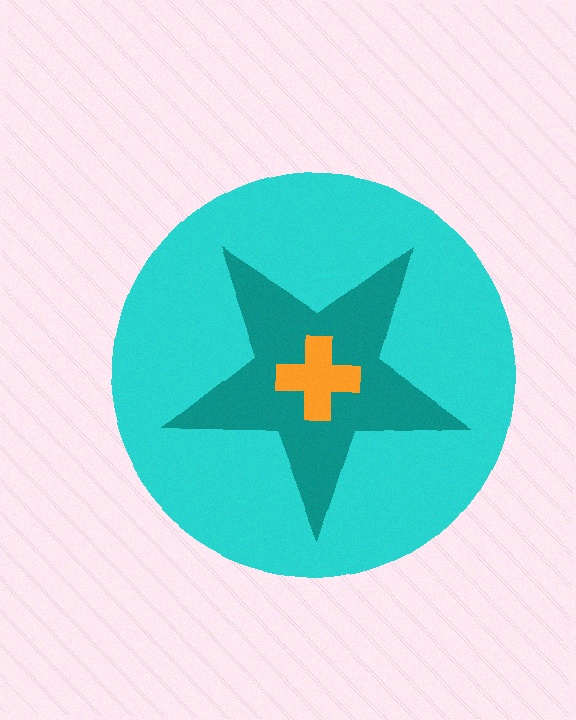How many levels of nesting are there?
3.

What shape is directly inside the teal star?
The orange cross.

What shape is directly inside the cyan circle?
The teal star.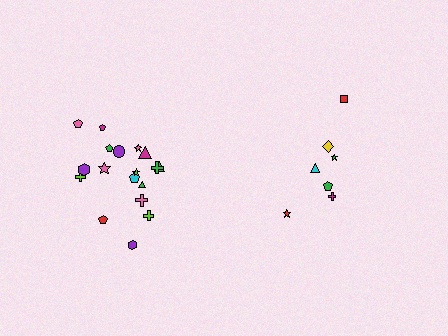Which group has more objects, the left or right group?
The left group.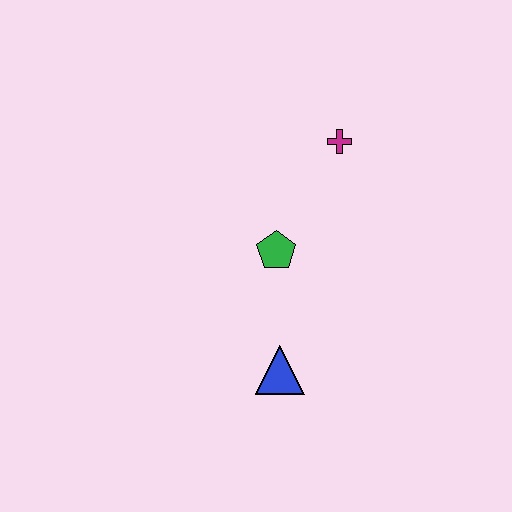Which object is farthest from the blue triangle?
The magenta cross is farthest from the blue triangle.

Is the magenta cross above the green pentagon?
Yes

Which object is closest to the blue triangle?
The green pentagon is closest to the blue triangle.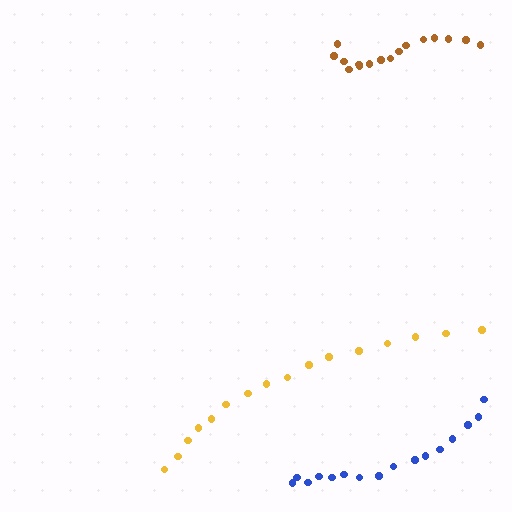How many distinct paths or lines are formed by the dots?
There are 3 distinct paths.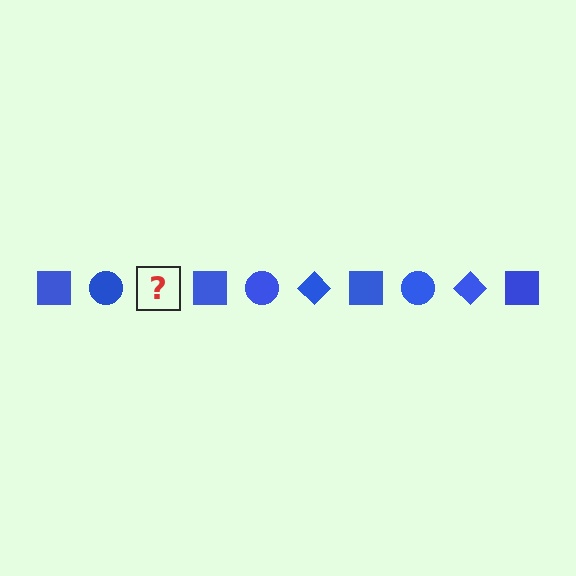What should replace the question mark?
The question mark should be replaced with a blue diamond.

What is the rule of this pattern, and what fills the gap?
The rule is that the pattern cycles through square, circle, diamond shapes in blue. The gap should be filled with a blue diamond.